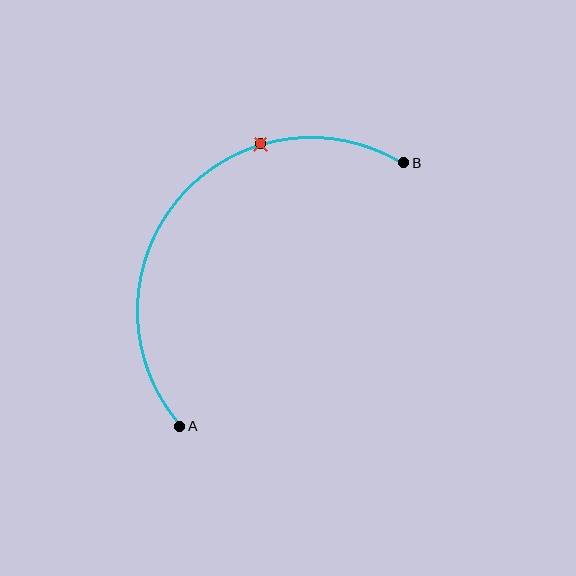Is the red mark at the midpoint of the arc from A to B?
No. The red mark lies on the arc but is closer to endpoint B. The arc midpoint would be at the point on the curve equidistant along the arc from both A and B.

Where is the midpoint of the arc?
The arc midpoint is the point on the curve farthest from the straight line joining A and B. It sits above and to the left of that line.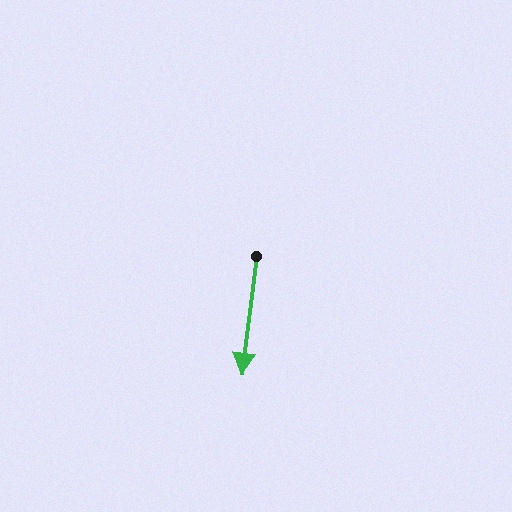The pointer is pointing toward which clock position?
Roughly 6 o'clock.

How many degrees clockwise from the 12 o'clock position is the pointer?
Approximately 187 degrees.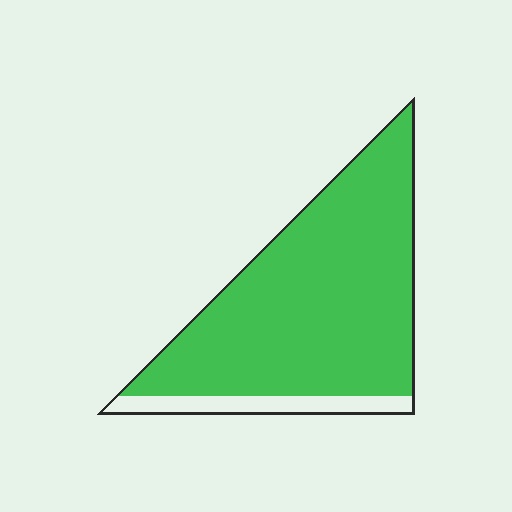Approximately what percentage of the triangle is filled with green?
Approximately 90%.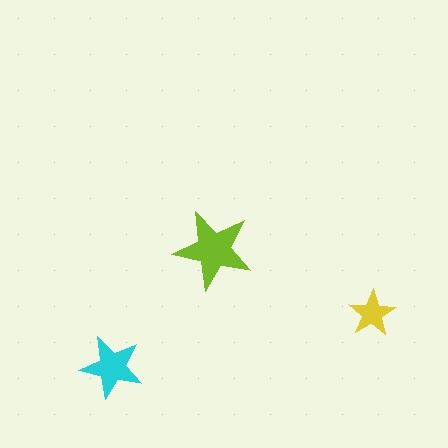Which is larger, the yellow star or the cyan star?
The cyan one.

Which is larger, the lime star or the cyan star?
The lime one.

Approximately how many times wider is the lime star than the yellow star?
About 1.5 times wider.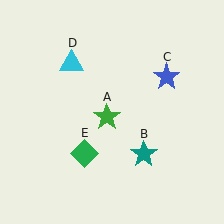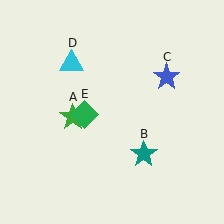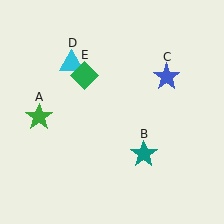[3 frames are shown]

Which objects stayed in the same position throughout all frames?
Teal star (object B) and blue star (object C) and cyan triangle (object D) remained stationary.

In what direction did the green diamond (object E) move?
The green diamond (object E) moved up.